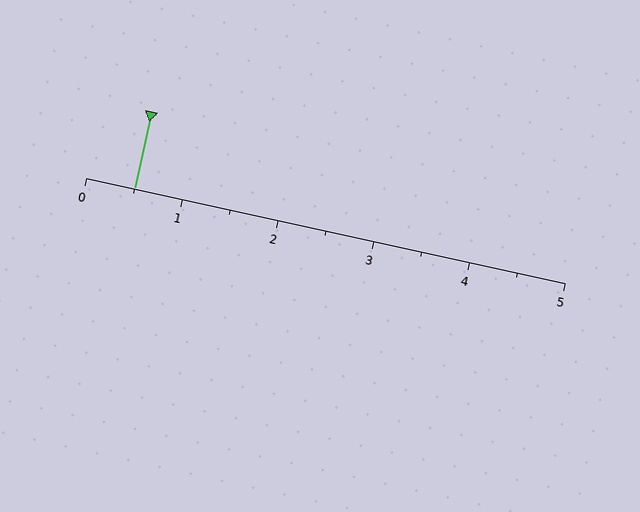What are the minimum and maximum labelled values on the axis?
The axis runs from 0 to 5.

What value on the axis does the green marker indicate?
The marker indicates approximately 0.5.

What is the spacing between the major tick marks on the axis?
The major ticks are spaced 1 apart.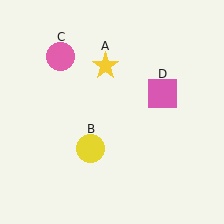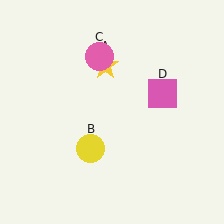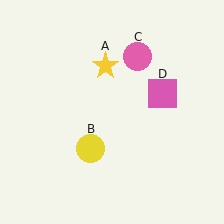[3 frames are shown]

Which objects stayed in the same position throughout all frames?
Yellow star (object A) and yellow circle (object B) and pink square (object D) remained stationary.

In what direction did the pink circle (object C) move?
The pink circle (object C) moved right.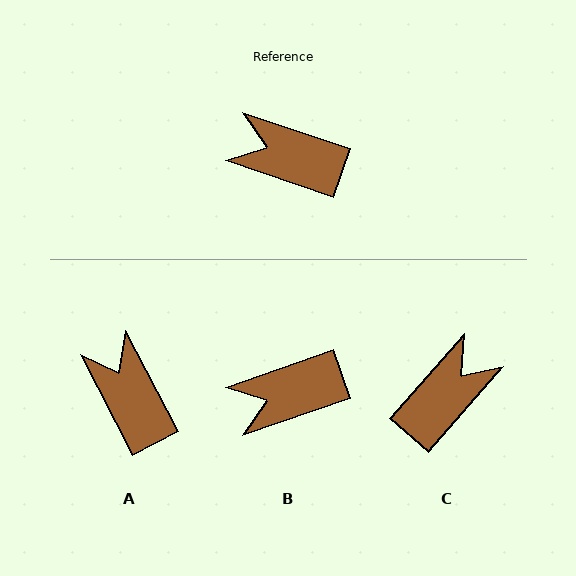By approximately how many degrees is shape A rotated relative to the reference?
Approximately 44 degrees clockwise.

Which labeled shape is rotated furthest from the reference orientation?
C, about 113 degrees away.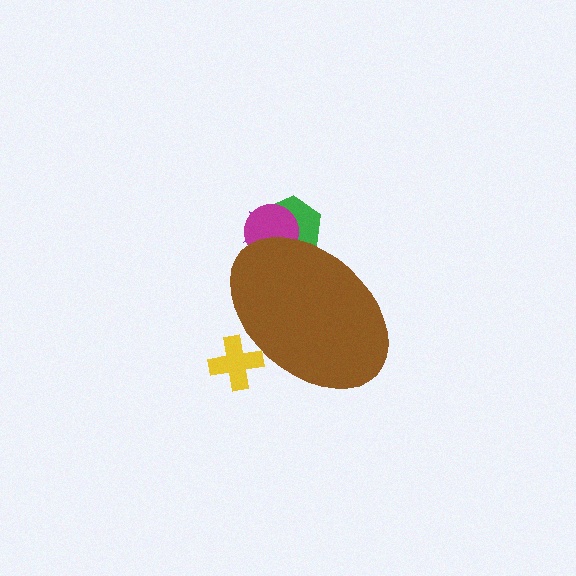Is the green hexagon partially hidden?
Yes, the green hexagon is partially hidden behind the brown ellipse.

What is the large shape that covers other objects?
A brown ellipse.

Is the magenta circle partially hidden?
Yes, the magenta circle is partially hidden behind the brown ellipse.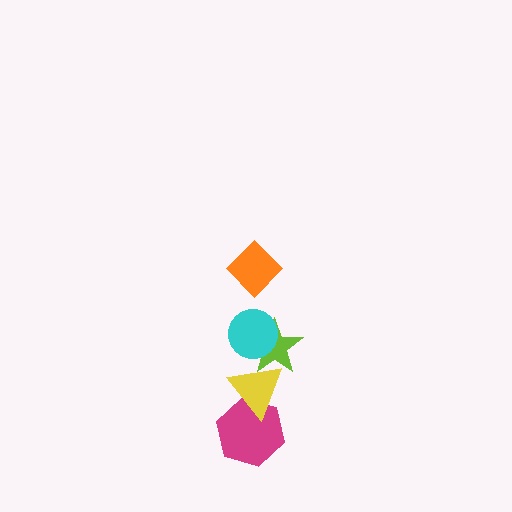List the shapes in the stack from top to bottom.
From top to bottom: the orange diamond, the cyan circle, the lime star, the yellow triangle, the magenta hexagon.